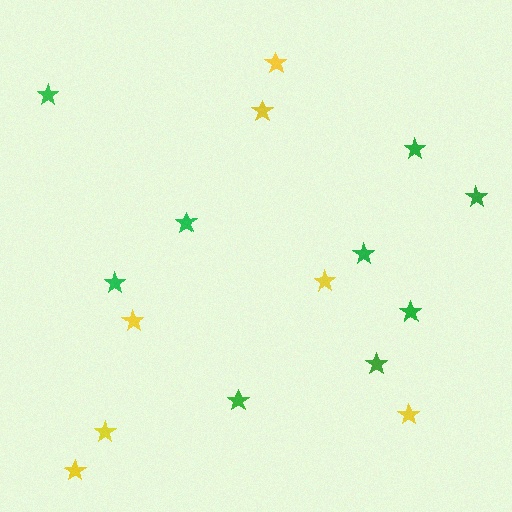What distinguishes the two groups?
There are 2 groups: one group of yellow stars (7) and one group of green stars (9).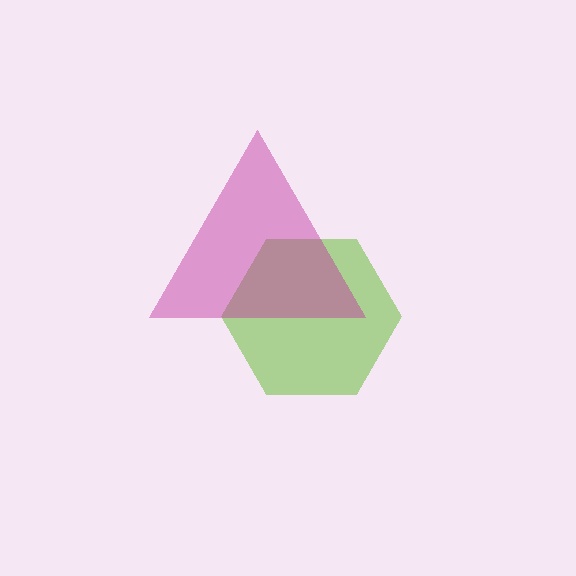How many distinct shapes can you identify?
There are 2 distinct shapes: a lime hexagon, a magenta triangle.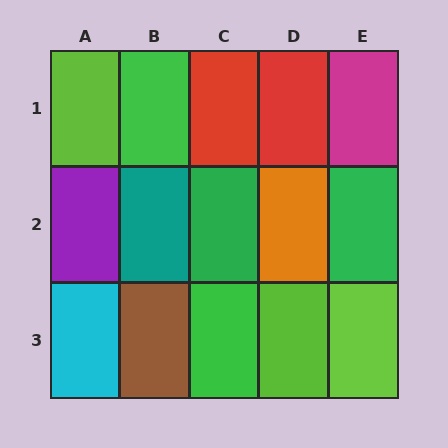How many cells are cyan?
1 cell is cyan.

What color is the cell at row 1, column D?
Red.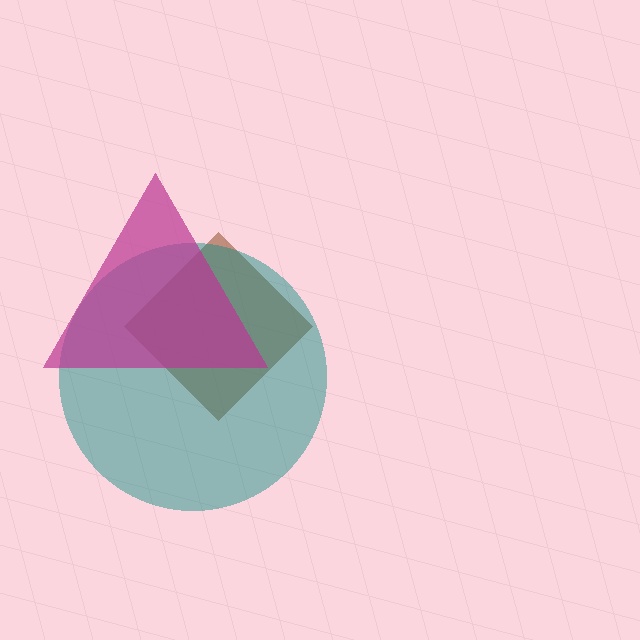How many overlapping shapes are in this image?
There are 3 overlapping shapes in the image.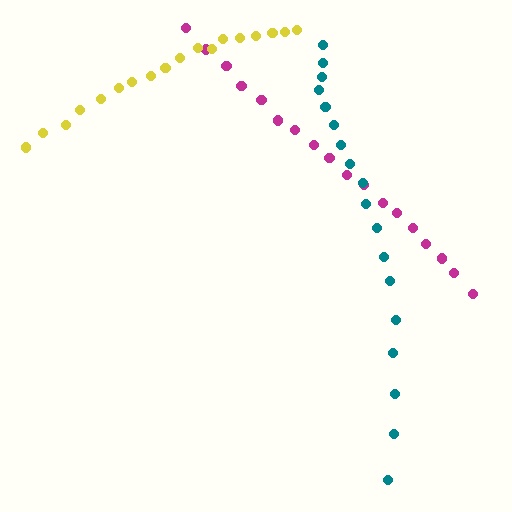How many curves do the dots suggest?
There are 3 distinct paths.